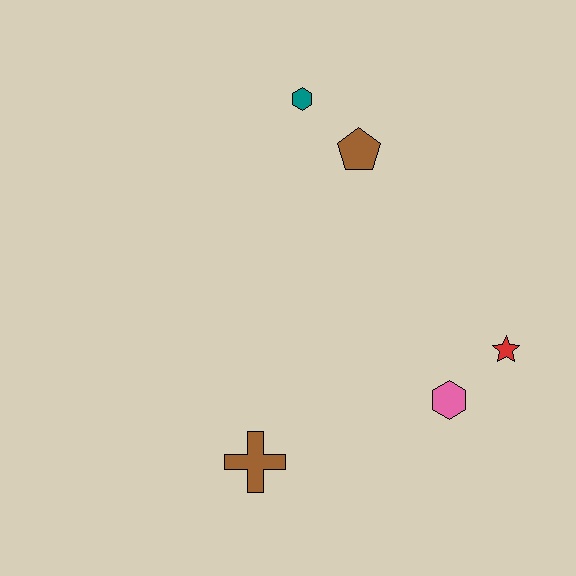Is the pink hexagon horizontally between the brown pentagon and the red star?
Yes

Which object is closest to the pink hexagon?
The red star is closest to the pink hexagon.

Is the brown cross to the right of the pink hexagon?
No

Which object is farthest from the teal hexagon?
The brown cross is farthest from the teal hexagon.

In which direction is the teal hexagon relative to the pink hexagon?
The teal hexagon is above the pink hexagon.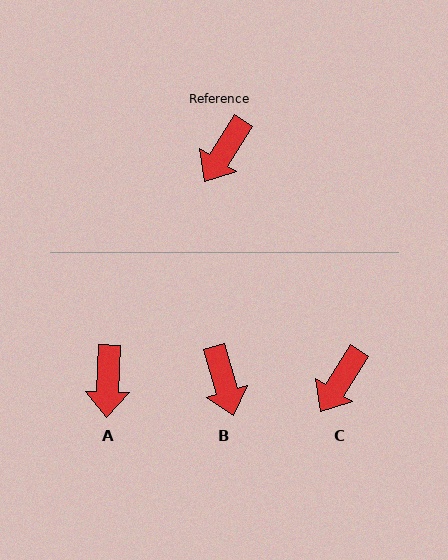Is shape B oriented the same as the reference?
No, it is off by about 48 degrees.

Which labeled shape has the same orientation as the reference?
C.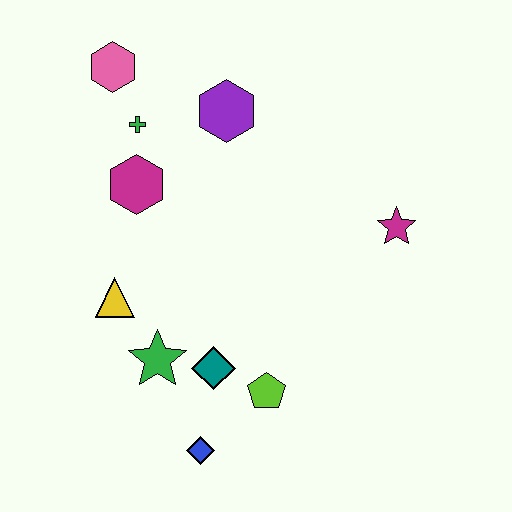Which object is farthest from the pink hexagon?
The blue diamond is farthest from the pink hexagon.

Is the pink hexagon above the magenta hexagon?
Yes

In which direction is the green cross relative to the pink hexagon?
The green cross is below the pink hexagon.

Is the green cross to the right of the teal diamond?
No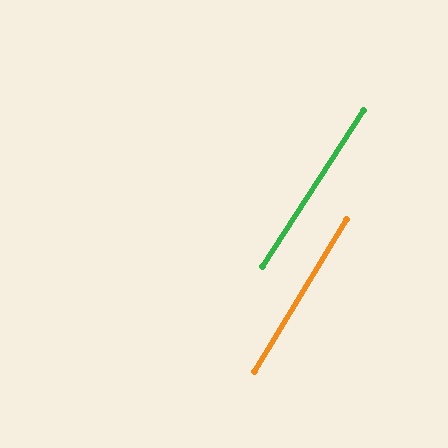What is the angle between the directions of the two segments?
Approximately 2 degrees.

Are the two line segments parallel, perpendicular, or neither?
Parallel — their directions differ by only 1.5°.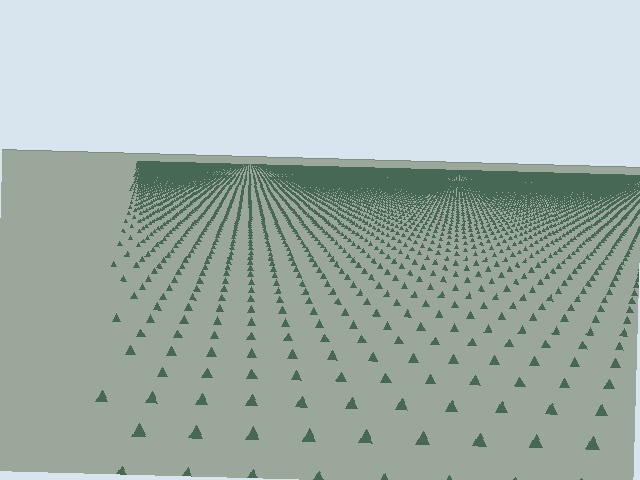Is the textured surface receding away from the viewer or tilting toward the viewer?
The surface is receding away from the viewer. Texture elements get smaller and denser toward the top.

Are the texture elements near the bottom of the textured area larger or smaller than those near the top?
Larger. Near the bottom, elements are closer to the viewer and appear at a bigger on-screen size.